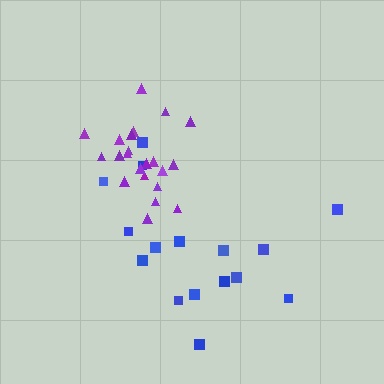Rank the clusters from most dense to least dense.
purple, blue.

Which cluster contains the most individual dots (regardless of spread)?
Purple (22).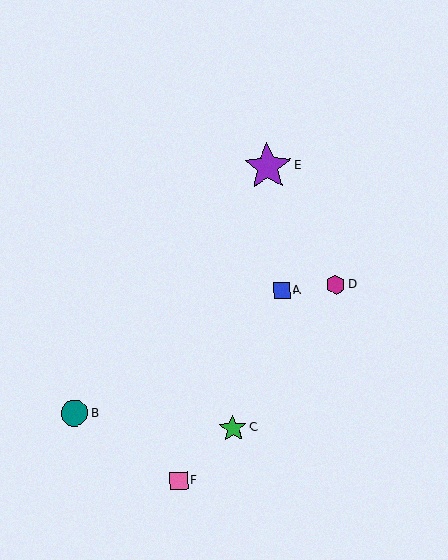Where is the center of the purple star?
The center of the purple star is at (268, 167).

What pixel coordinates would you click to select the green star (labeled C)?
Click at (233, 428) to select the green star C.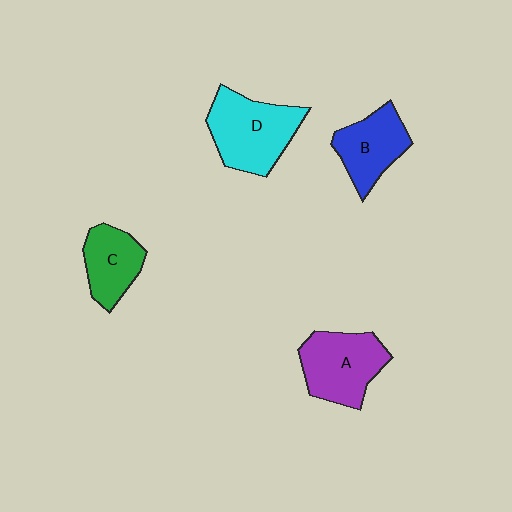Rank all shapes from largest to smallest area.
From largest to smallest: D (cyan), A (purple), B (blue), C (green).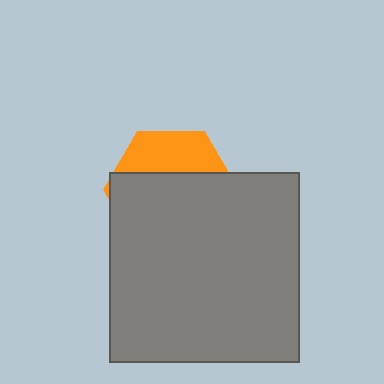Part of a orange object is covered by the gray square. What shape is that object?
It is a hexagon.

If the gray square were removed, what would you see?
You would see the complete orange hexagon.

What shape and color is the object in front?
The object in front is a gray square.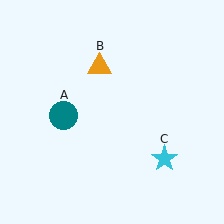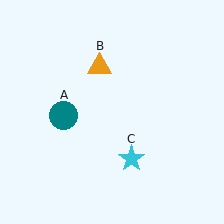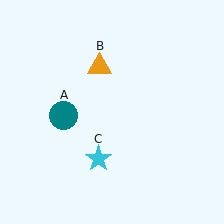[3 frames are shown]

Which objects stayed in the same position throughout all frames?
Teal circle (object A) and orange triangle (object B) remained stationary.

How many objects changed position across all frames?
1 object changed position: cyan star (object C).